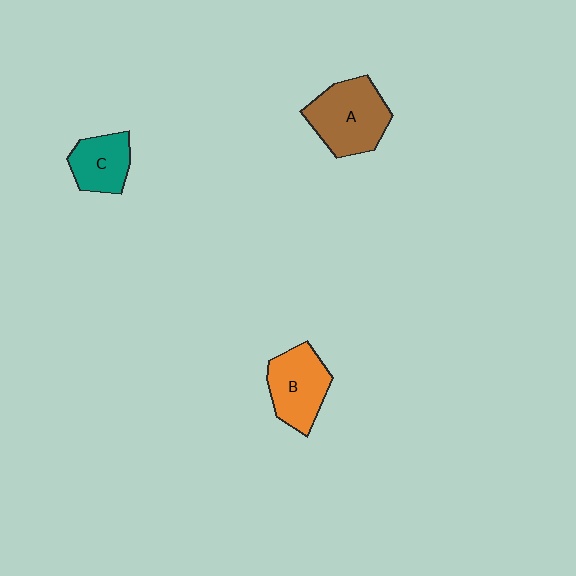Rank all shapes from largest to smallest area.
From largest to smallest: A (brown), B (orange), C (teal).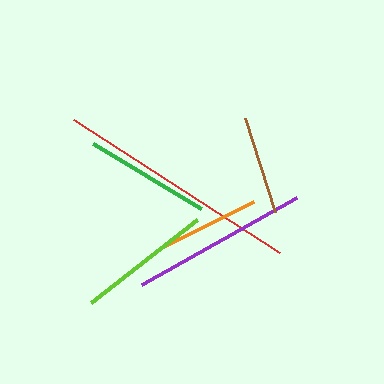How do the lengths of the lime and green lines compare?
The lime and green lines are approximately the same length.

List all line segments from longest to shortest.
From longest to shortest: red, purple, lime, green, orange, brown.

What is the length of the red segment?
The red segment is approximately 246 pixels long.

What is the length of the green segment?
The green segment is approximately 127 pixels long.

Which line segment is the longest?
The red line is the longest at approximately 246 pixels.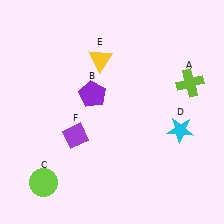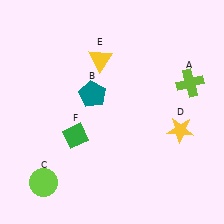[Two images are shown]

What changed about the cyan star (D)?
In Image 1, D is cyan. In Image 2, it changed to yellow.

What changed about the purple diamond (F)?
In Image 1, F is purple. In Image 2, it changed to green.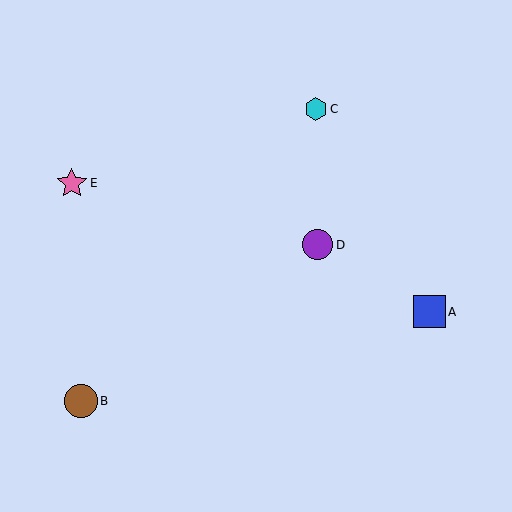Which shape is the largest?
The brown circle (labeled B) is the largest.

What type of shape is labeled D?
Shape D is a purple circle.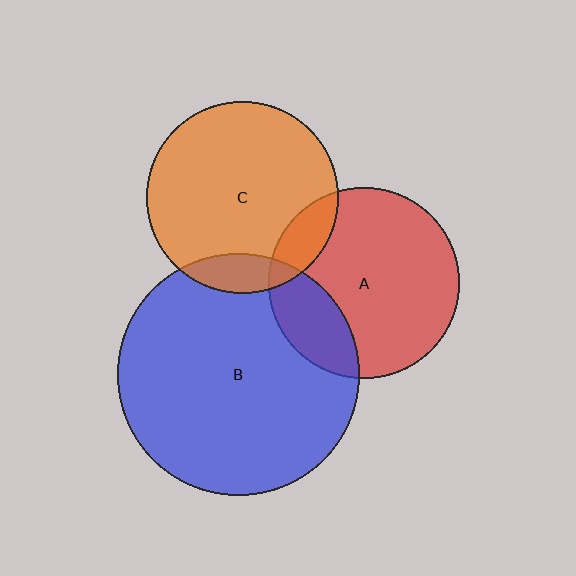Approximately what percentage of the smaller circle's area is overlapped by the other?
Approximately 10%.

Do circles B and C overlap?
Yes.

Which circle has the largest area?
Circle B (blue).